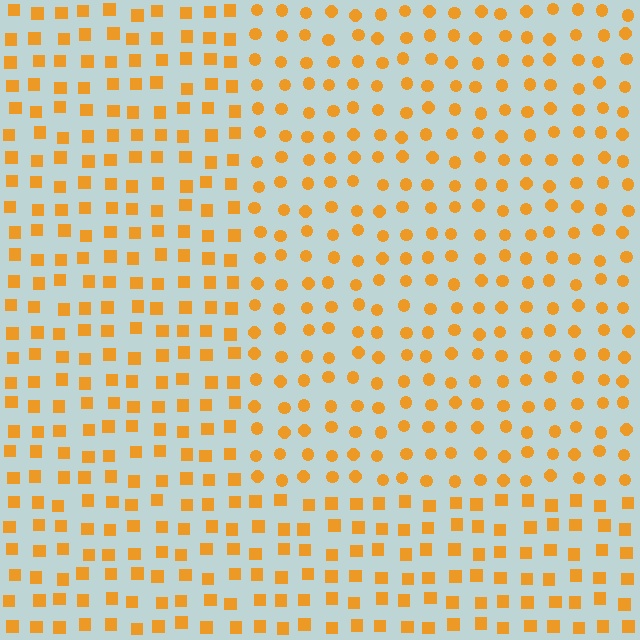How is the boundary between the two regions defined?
The boundary is defined by a change in element shape: circles inside vs. squares outside. All elements share the same color and spacing.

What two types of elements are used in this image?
The image uses circles inside the rectangle region and squares outside it.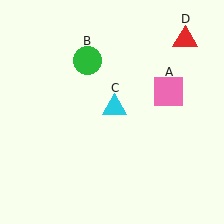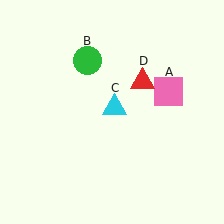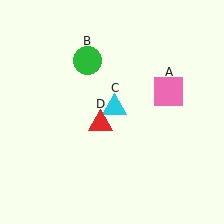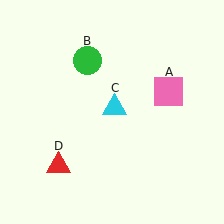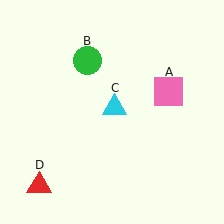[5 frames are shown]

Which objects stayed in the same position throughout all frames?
Pink square (object A) and green circle (object B) and cyan triangle (object C) remained stationary.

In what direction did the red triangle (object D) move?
The red triangle (object D) moved down and to the left.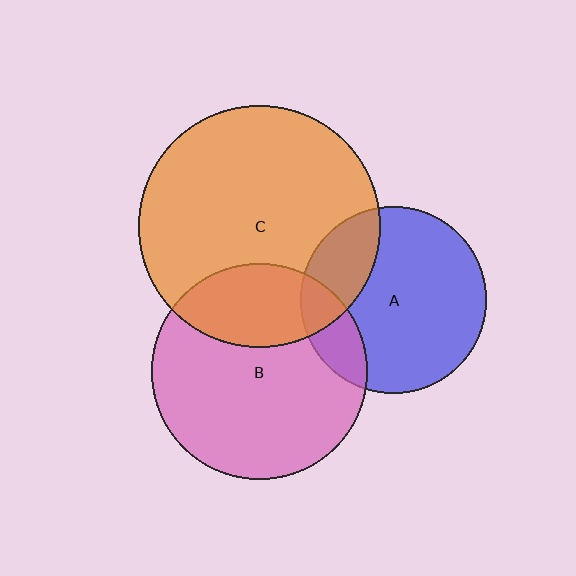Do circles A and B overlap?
Yes.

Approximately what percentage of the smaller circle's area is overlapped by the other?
Approximately 15%.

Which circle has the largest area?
Circle C (orange).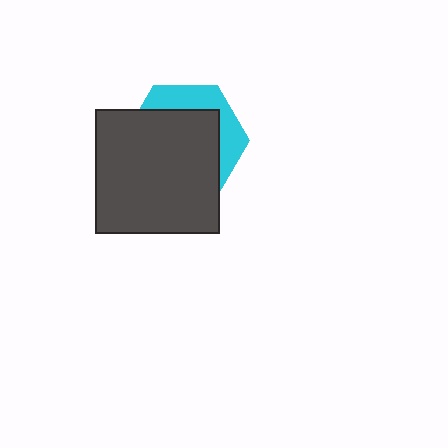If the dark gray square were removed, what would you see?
You would see the complete cyan hexagon.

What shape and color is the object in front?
The object in front is a dark gray square.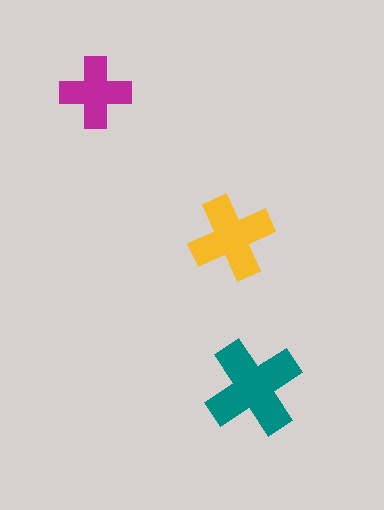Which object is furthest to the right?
The teal cross is rightmost.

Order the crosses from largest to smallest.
the teal one, the yellow one, the magenta one.